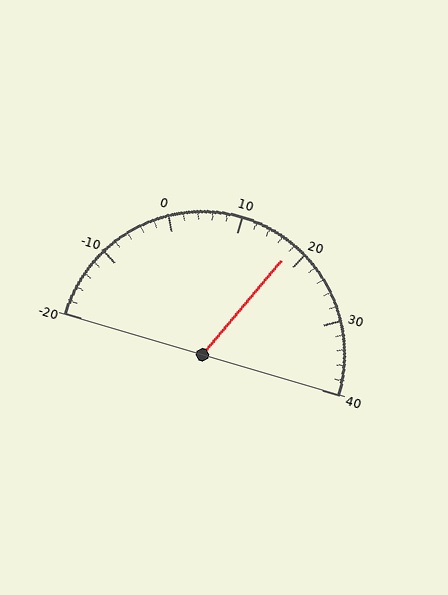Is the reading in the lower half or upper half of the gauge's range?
The reading is in the upper half of the range (-20 to 40).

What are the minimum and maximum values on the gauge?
The gauge ranges from -20 to 40.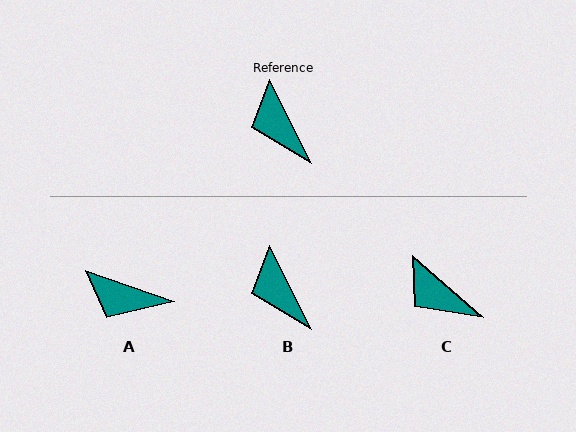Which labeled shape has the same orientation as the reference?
B.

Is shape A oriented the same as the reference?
No, it is off by about 44 degrees.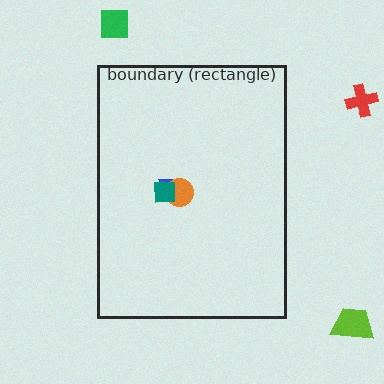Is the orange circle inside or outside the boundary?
Inside.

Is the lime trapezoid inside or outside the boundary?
Outside.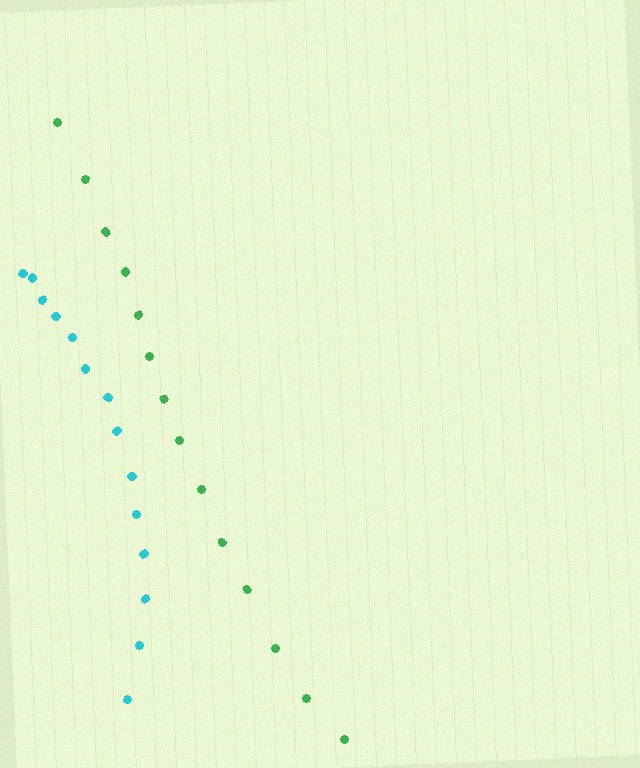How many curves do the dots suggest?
There are 2 distinct paths.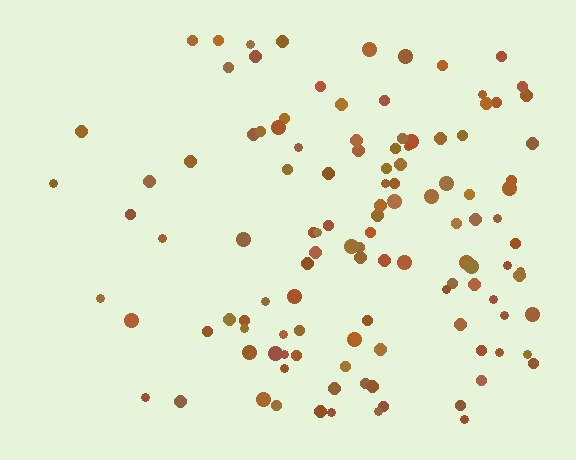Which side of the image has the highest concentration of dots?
The right.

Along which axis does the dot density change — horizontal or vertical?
Horizontal.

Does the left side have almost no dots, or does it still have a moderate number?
Still a moderate number, just noticeably fewer than the right.